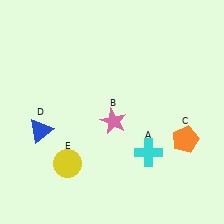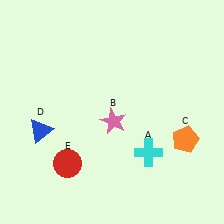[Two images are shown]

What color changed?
The circle (E) changed from yellow in Image 1 to red in Image 2.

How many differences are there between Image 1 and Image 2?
There is 1 difference between the two images.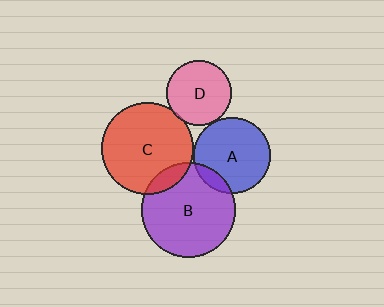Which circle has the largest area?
Circle B (purple).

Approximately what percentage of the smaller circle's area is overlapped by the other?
Approximately 5%.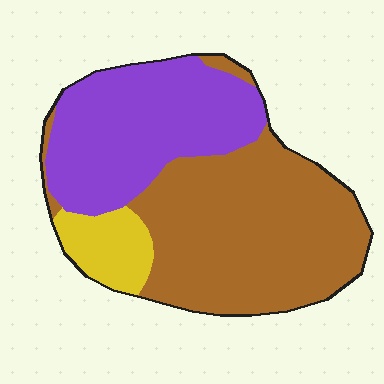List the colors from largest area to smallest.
From largest to smallest: brown, purple, yellow.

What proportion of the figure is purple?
Purple takes up about three eighths (3/8) of the figure.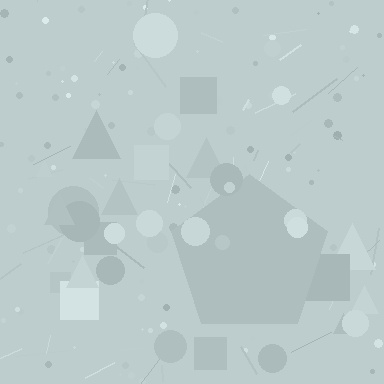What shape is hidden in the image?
A pentagon is hidden in the image.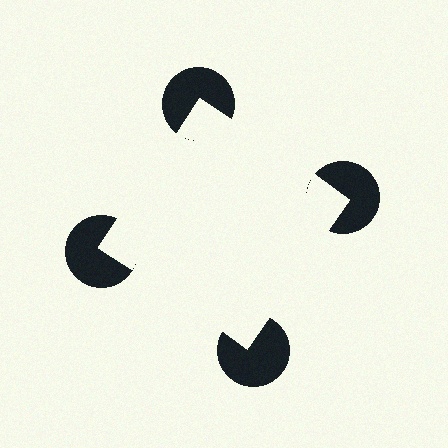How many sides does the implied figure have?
4 sides.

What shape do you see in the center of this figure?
An illusory square — its edges are inferred from the aligned wedge cuts in the pac-man discs, not physically drawn.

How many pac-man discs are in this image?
There are 4 — one at each vertex of the illusory square.